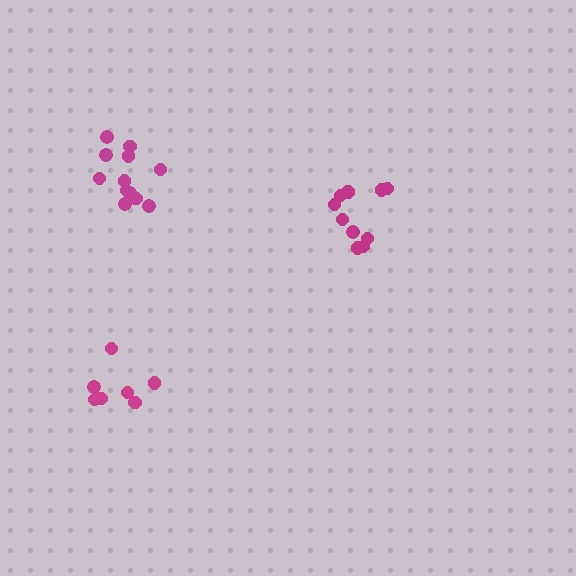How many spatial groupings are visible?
There are 3 spatial groupings.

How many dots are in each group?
Group 1: 12 dots, Group 2: 11 dots, Group 3: 7 dots (30 total).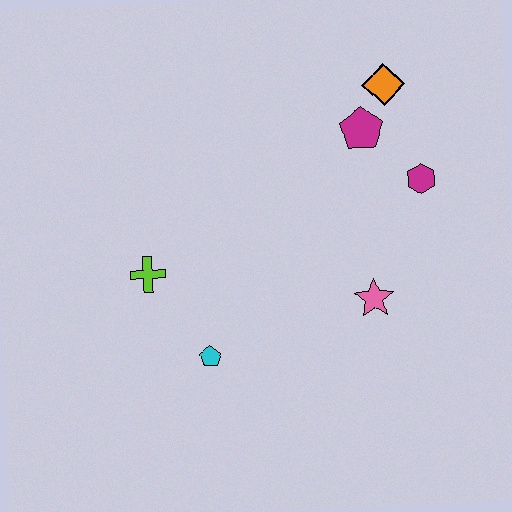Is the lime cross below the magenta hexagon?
Yes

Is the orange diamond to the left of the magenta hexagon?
Yes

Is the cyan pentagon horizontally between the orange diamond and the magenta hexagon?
No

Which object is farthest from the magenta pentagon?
The cyan pentagon is farthest from the magenta pentagon.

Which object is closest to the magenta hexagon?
The magenta pentagon is closest to the magenta hexagon.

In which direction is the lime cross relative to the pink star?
The lime cross is to the left of the pink star.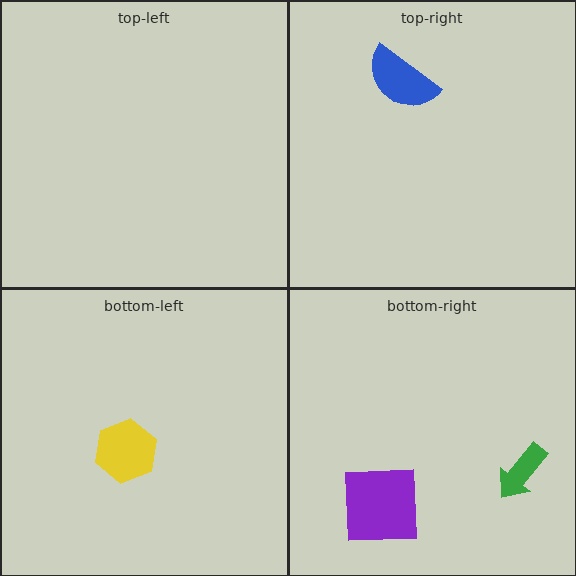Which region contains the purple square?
The bottom-right region.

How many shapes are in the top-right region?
1.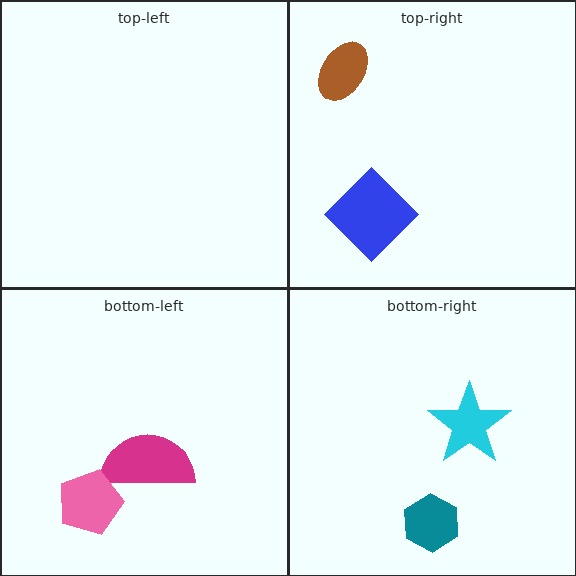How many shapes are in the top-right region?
2.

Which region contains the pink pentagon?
The bottom-left region.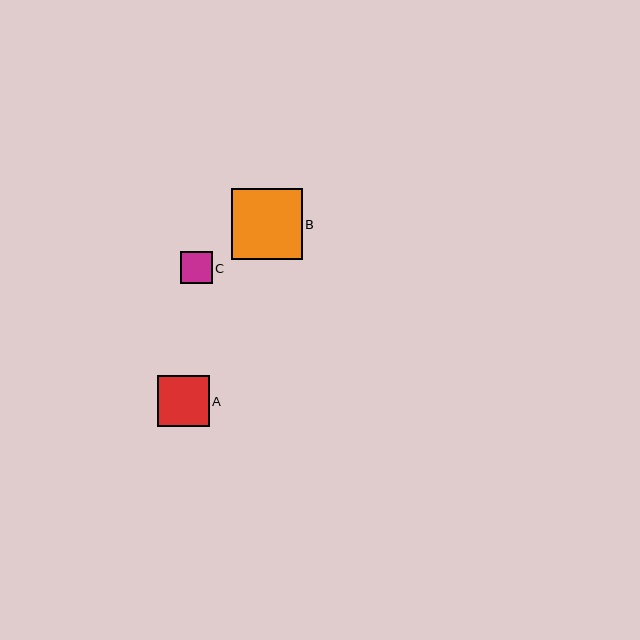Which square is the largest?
Square B is the largest with a size of approximately 71 pixels.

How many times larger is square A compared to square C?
Square A is approximately 1.6 times the size of square C.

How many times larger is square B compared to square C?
Square B is approximately 2.2 times the size of square C.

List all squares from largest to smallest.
From largest to smallest: B, A, C.